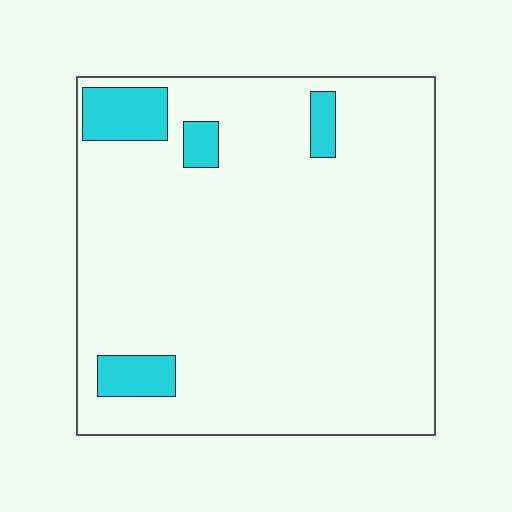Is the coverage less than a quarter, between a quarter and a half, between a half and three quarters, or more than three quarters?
Less than a quarter.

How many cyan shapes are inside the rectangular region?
4.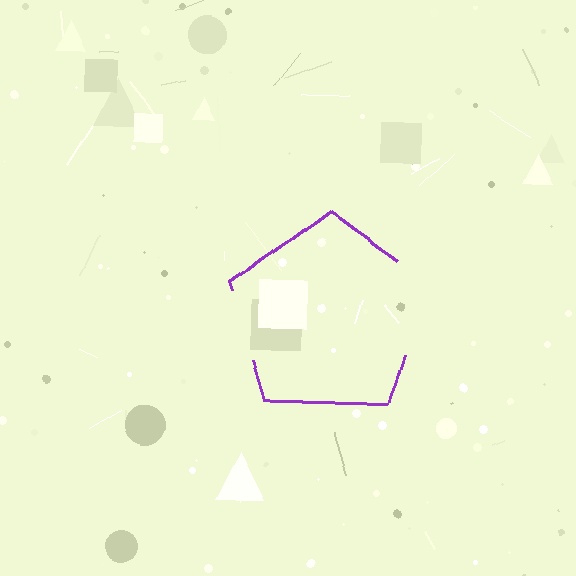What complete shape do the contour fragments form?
The contour fragments form a pentagon.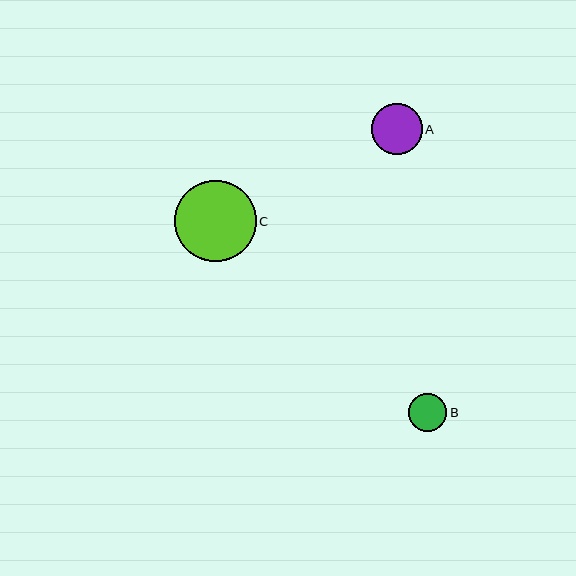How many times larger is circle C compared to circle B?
Circle C is approximately 2.1 times the size of circle B.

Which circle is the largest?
Circle C is the largest with a size of approximately 82 pixels.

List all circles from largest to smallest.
From largest to smallest: C, A, B.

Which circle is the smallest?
Circle B is the smallest with a size of approximately 38 pixels.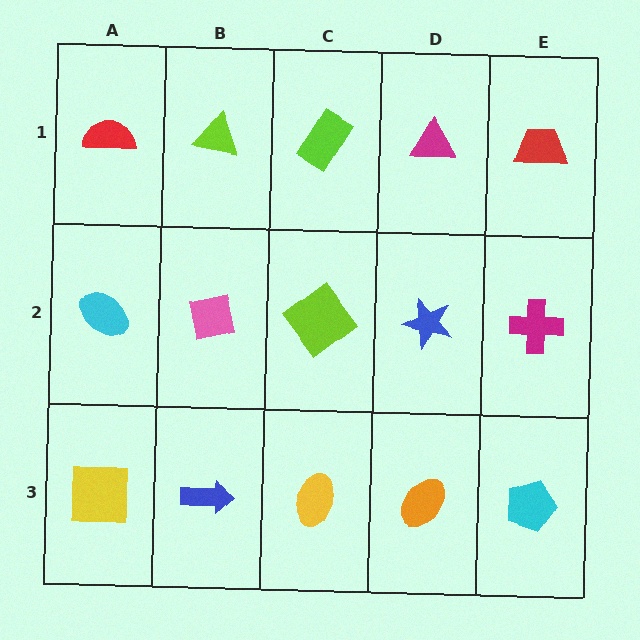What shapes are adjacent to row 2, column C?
A lime rectangle (row 1, column C), a yellow ellipse (row 3, column C), a pink square (row 2, column B), a blue star (row 2, column D).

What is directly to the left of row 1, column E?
A magenta triangle.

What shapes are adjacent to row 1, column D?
A blue star (row 2, column D), a lime rectangle (row 1, column C), a red trapezoid (row 1, column E).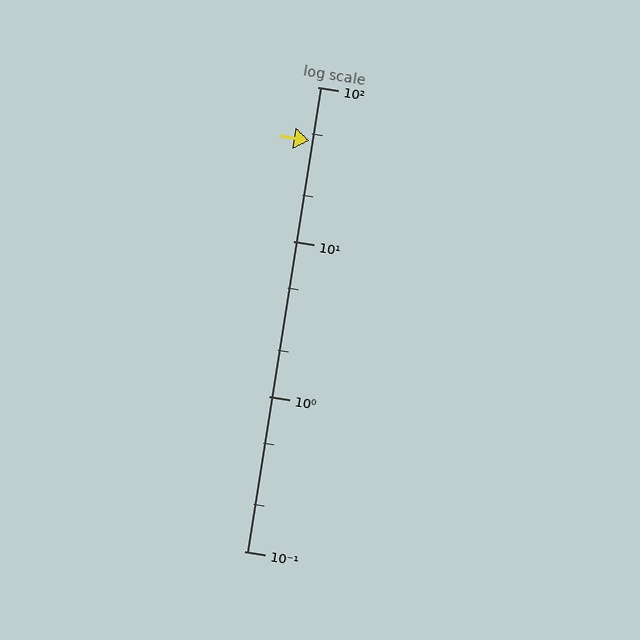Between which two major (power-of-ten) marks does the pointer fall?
The pointer is between 10 and 100.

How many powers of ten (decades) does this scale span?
The scale spans 3 decades, from 0.1 to 100.